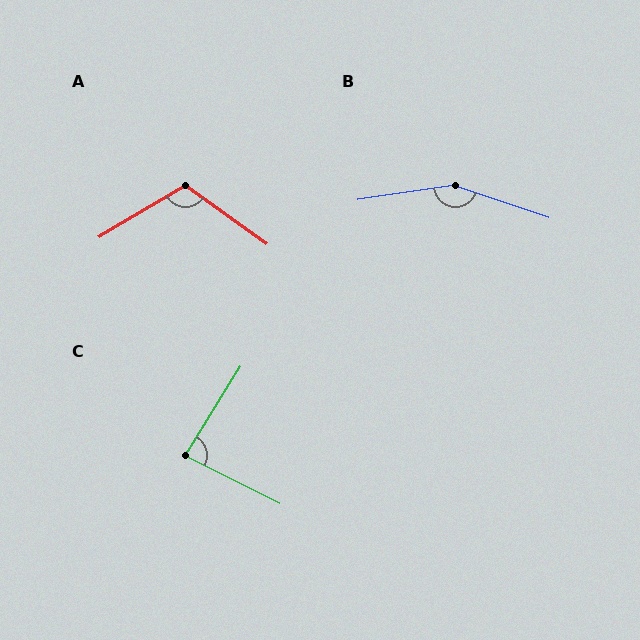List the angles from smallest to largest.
C (85°), A (114°), B (153°).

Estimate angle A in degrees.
Approximately 114 degrees.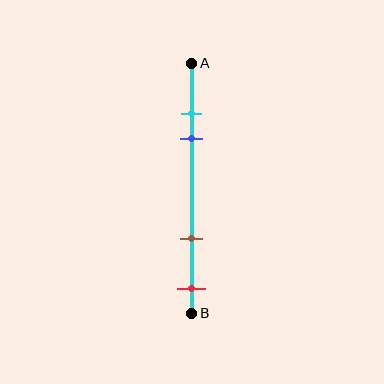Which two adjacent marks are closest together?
The cyan and blue marks are the closest adjacent pair.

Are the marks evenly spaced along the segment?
No, the marks are not evenly spaced.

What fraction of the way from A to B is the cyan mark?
The cyan mark is approximately 20% (0.2) of the way from A to B.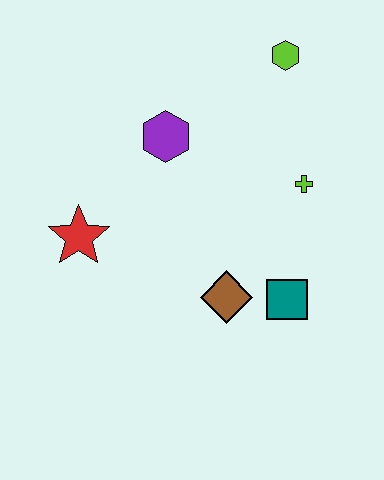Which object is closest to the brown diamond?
The teal square is closest to the brown diamond.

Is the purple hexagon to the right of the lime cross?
No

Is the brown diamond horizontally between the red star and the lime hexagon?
Yes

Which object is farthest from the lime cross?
The red star is farthest from the lime cross.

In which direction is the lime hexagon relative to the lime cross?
The lime hexagon is above the lime cross.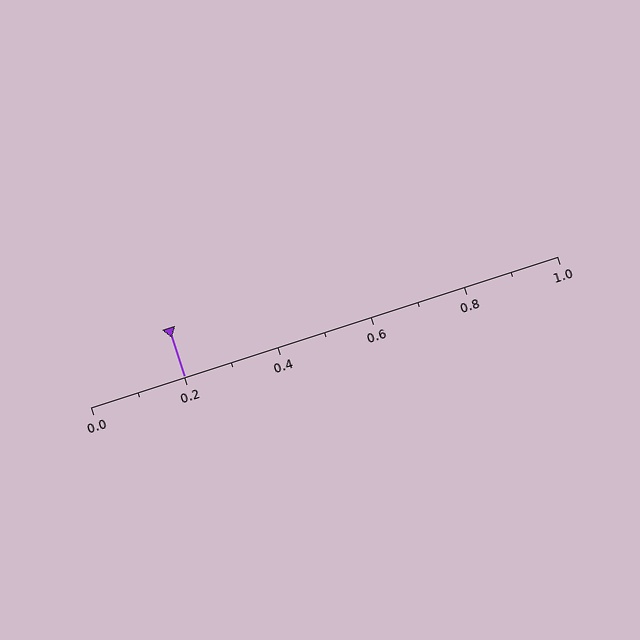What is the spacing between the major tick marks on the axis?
The major ticks are spaced 0.2 apart.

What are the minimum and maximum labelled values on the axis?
The axis runs from 0.0 to 1.0.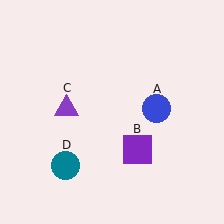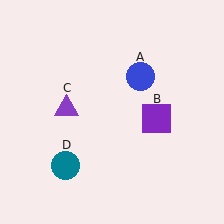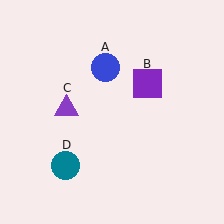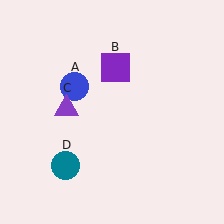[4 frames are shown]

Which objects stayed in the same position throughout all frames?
Purple triangle (object C) and teal circle (object D) remained stationary.